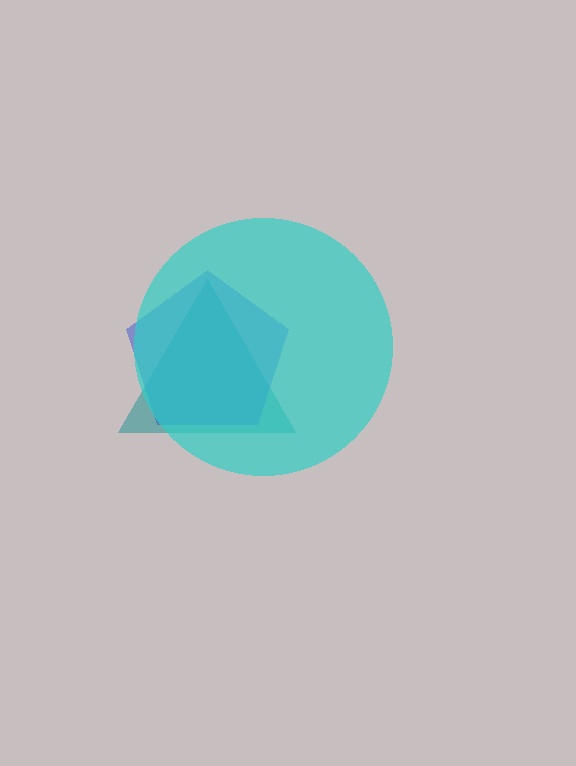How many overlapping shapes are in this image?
There are 3 overlapping shapes in the image.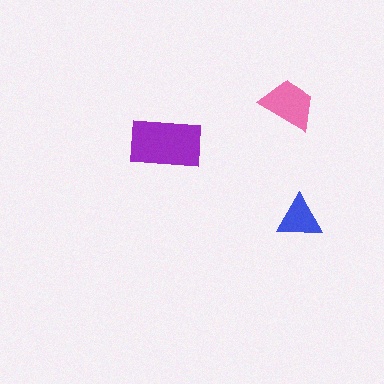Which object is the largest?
The purple rectangle.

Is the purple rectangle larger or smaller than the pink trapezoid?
Larger.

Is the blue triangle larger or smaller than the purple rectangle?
Smaller.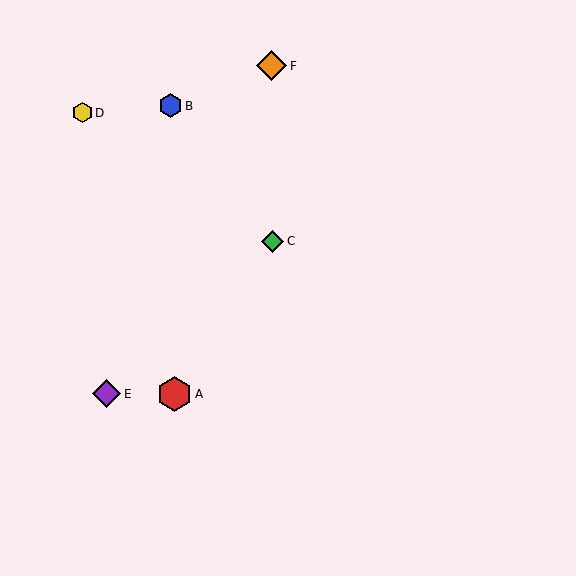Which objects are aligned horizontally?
Objects A, E are aligned horizontally.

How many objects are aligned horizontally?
2 objects (A, E) are aligned horizontally.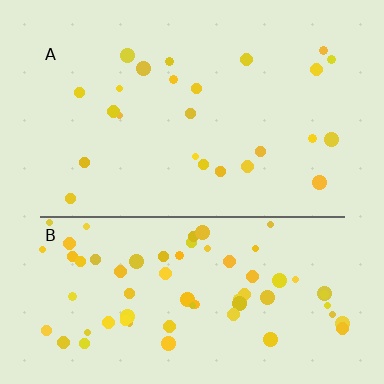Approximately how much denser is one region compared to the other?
Approximately 2.9× — region B over region A.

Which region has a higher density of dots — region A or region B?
B (the bottom).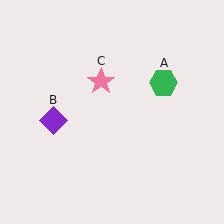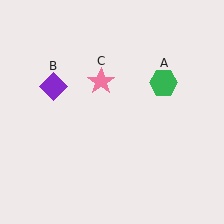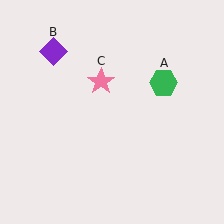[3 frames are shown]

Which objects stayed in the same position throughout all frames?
Green hexagon (object A) and pink star (object C) remained stationary.